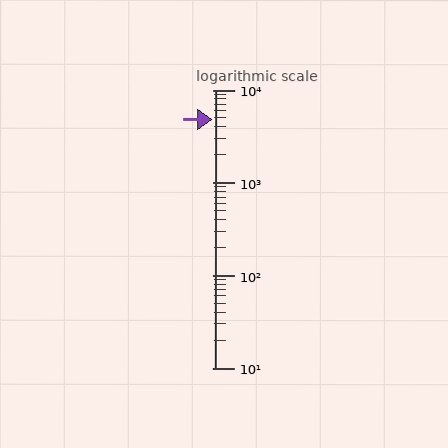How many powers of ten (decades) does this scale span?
The scale spans 3 decades, from 10 to 10000.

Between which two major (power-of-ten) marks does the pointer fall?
The pointer is between 1000 and 10000.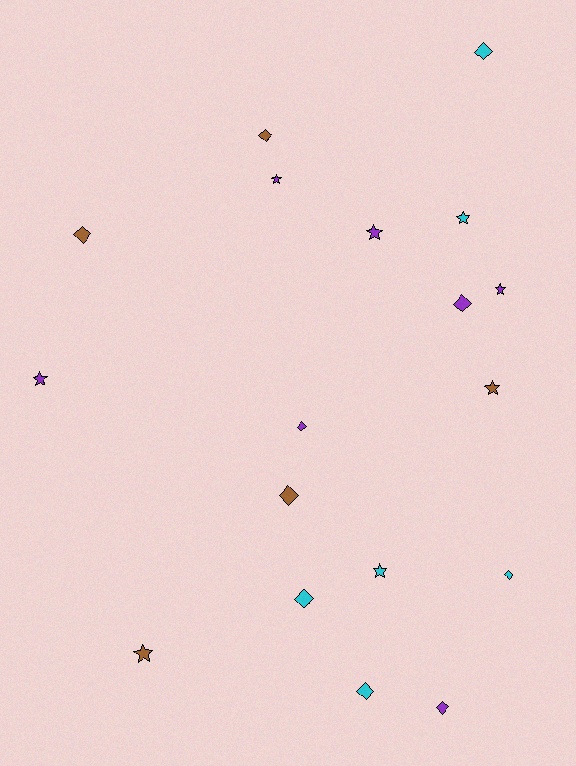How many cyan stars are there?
There are 2 cyan stars.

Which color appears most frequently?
Purple, with 7 objects.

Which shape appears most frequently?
Diamond, with 10 objects.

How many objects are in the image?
There are 18 objects.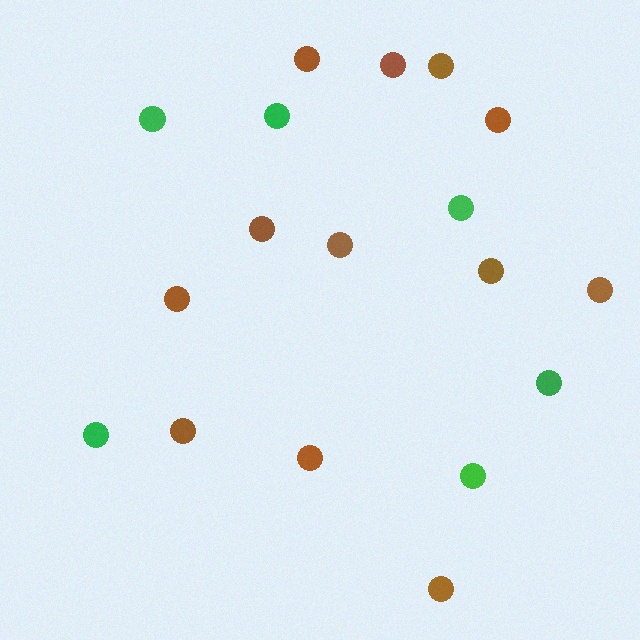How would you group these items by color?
There are 2 groups: one group of brown circles (12) and one group of green circles (6).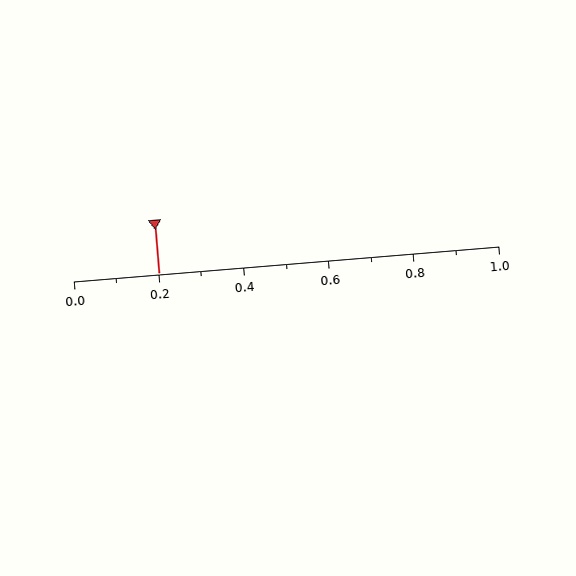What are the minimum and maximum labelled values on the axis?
The axis runs from 0.0 to 1.0.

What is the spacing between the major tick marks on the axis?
The major ticks are spaced 0.2 apart.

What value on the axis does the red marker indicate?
The marker indicates approximately 0.2.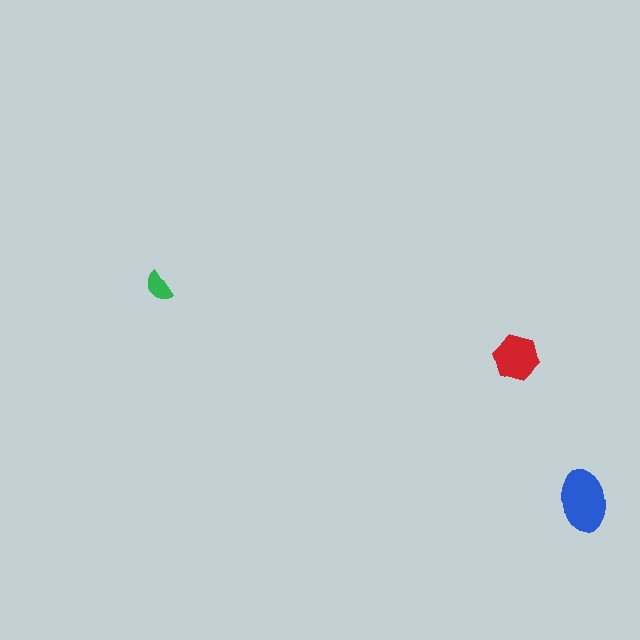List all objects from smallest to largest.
The green semicircle, the red hexagon, the blue ellipse.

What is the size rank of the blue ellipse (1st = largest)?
1st.